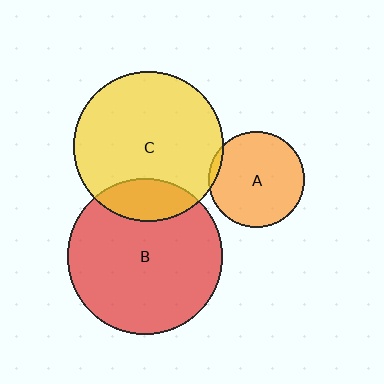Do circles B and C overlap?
Yes.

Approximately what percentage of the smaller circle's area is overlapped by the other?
Approximately 20%.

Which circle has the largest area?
Circle B (red).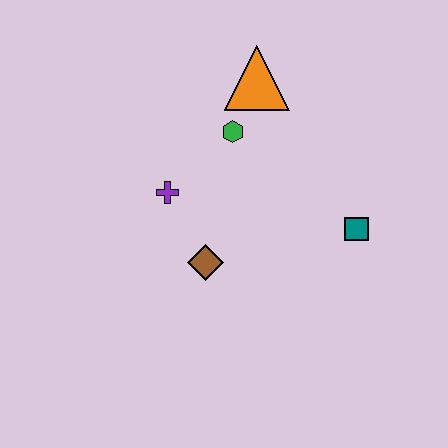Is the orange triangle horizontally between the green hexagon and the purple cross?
No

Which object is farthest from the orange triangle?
The brown diamond is farthest from the orange triangle.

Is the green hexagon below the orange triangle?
Yes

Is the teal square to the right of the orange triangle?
Yes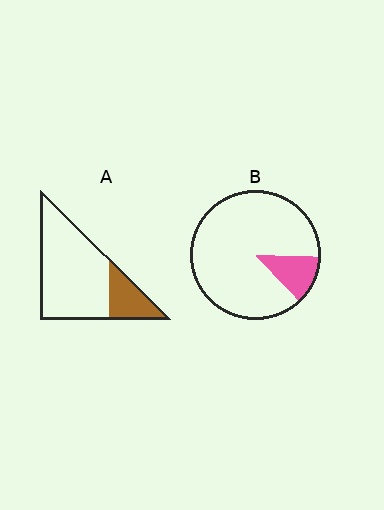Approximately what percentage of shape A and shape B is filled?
A is approximately 25% and B is approximately 15%.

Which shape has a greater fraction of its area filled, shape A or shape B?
Shape A.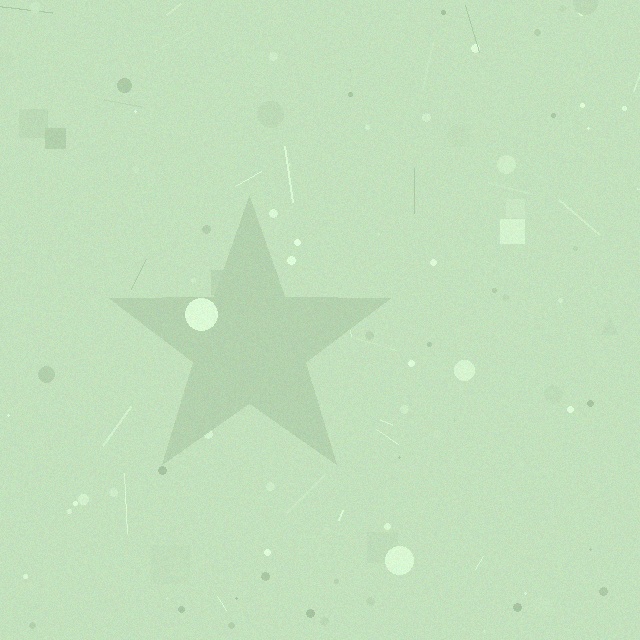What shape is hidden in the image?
A star is hidden in the image.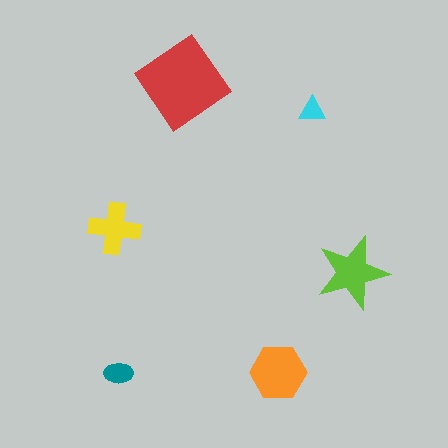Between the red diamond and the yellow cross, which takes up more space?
The red diamond.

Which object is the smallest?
The cyan triangle.